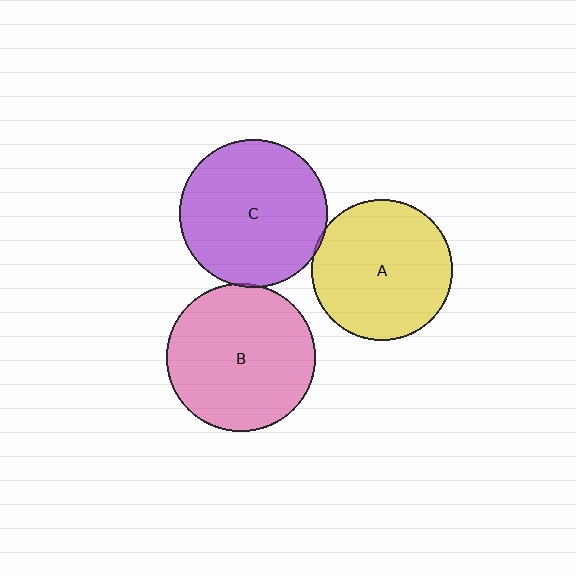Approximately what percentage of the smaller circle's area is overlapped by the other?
Approximately 5%.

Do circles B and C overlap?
Yes.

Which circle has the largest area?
Circle B (pink).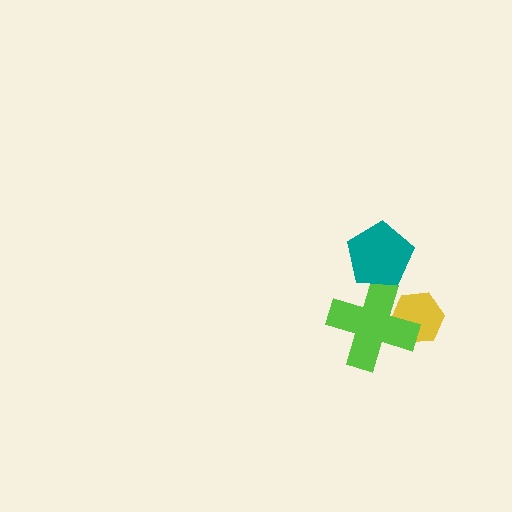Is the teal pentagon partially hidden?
No, no other shape covers it.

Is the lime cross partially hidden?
Yes, it is partially covered by another shape.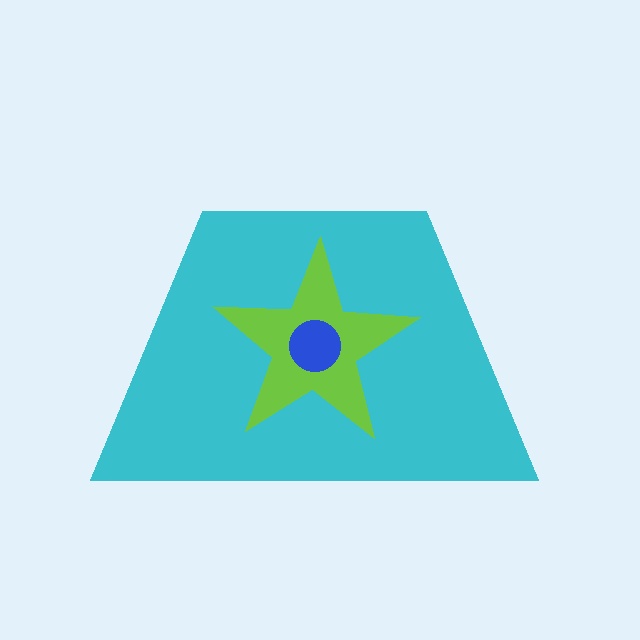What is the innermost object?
The blue circle.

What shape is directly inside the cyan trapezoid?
The lime star.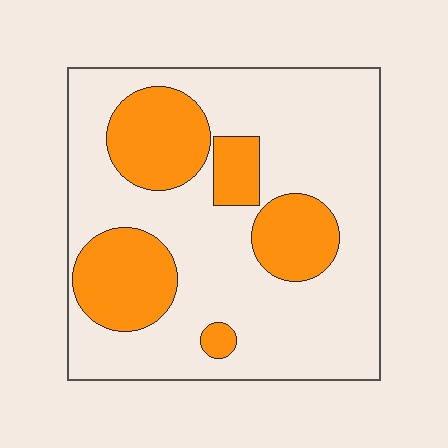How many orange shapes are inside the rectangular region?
5.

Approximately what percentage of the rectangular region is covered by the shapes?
Approximately 30%.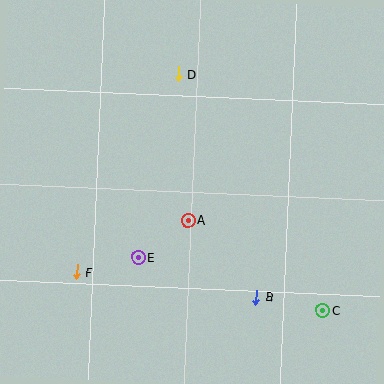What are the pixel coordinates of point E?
Point E is at (138, 257).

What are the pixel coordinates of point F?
Point F is at (77, 272).